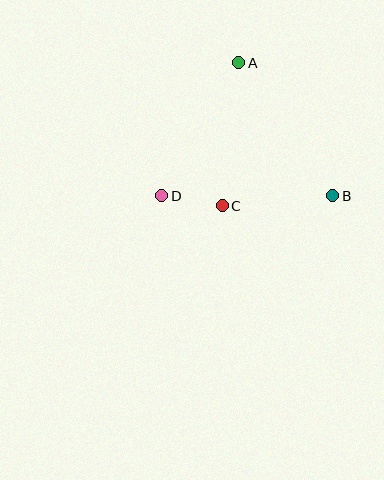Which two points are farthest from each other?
Points B and D are farthest from each other.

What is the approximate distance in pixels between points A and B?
The distance between A and B is approximately 163 pixels.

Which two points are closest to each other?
Points C and D are closest to each other.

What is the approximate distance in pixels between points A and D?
The distance between A and D is approximately 154 pixels.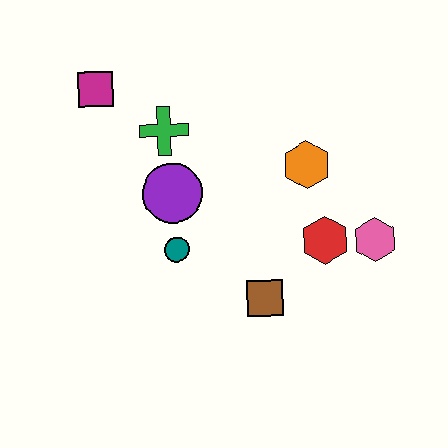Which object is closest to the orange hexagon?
The red hexagon is closest to the orange hexagon.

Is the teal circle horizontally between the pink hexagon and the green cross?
Yes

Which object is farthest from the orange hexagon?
The magenta square is farthest from the orange hexagon.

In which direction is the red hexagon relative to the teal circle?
The red hexagon is to the right of the teal circle.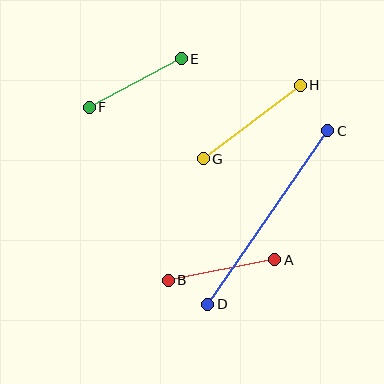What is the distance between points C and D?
The distance is approximately 211 pixels.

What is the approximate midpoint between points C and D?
The midpoint is at approximately (268, 217) pixels.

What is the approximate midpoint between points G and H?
The midpoint is at approximately (252, 122) pixels.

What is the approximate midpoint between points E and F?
The midpoint is at approximately (135, 83) pixels.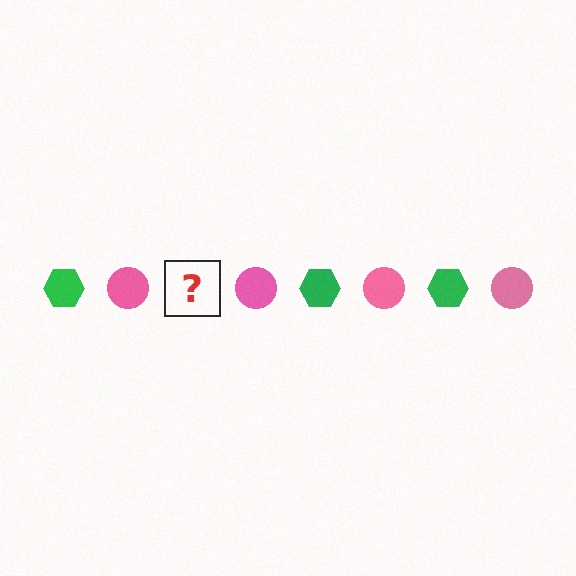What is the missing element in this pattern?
The missing element is a green hexagon.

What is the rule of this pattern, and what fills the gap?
The rule is that the pattern alternates between green hexagon and pink circle. The gap should be filled with a green hexagon.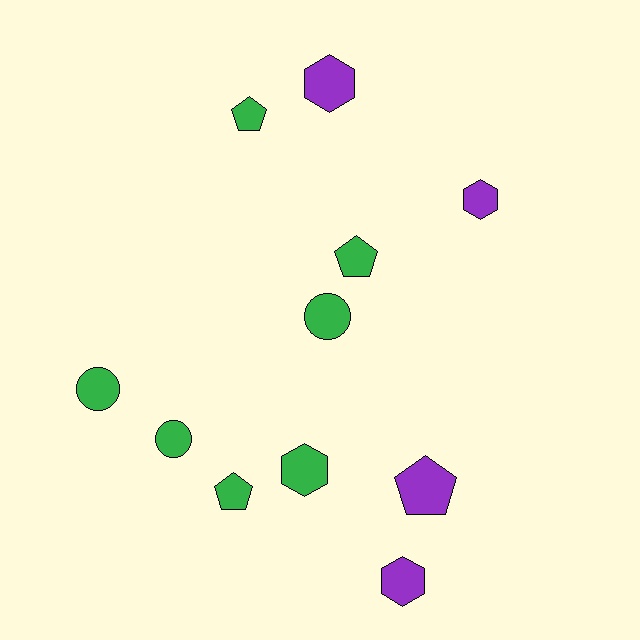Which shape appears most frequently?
Hexagon, with 4 objects.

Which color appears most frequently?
Green, with 7 objects.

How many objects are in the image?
There are 11 objects.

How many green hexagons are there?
There is 1 green hexagon.